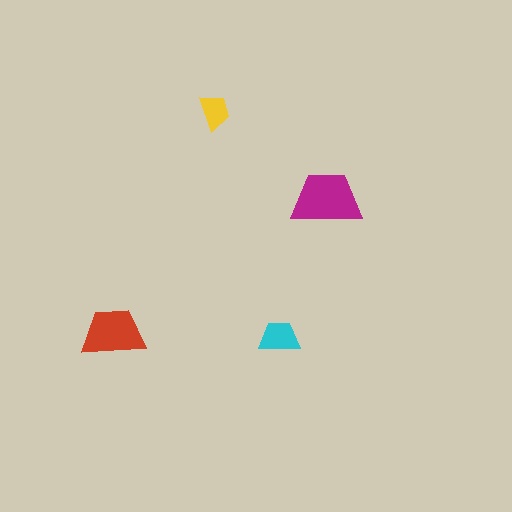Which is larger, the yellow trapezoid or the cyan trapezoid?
The cyan one.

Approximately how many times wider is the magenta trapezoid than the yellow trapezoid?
About 2 times wider.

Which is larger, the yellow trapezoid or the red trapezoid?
The red one.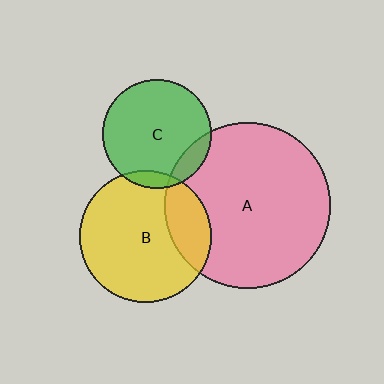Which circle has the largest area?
Circle A (pink).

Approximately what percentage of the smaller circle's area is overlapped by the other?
Approximately 10%.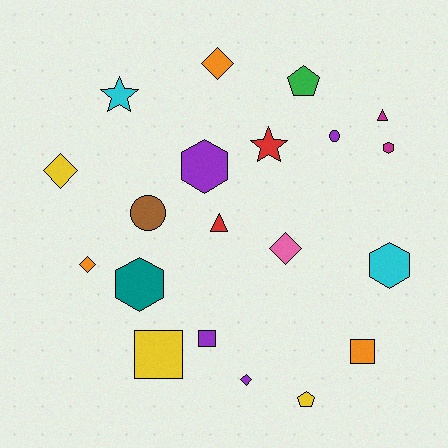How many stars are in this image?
There are 2 stars.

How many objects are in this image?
There are 20 objects.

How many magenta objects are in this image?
There are 2 magenta objects.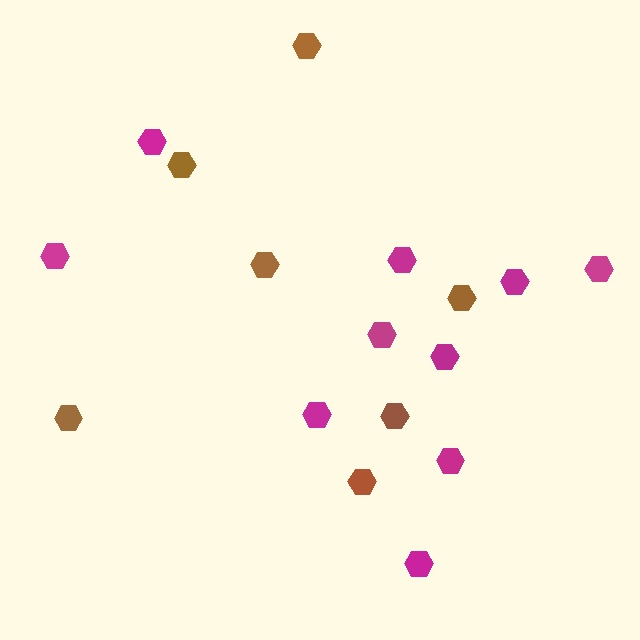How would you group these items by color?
There are 2 groups: one group of magenta hexagons (10) and one group of brown hexagons (7).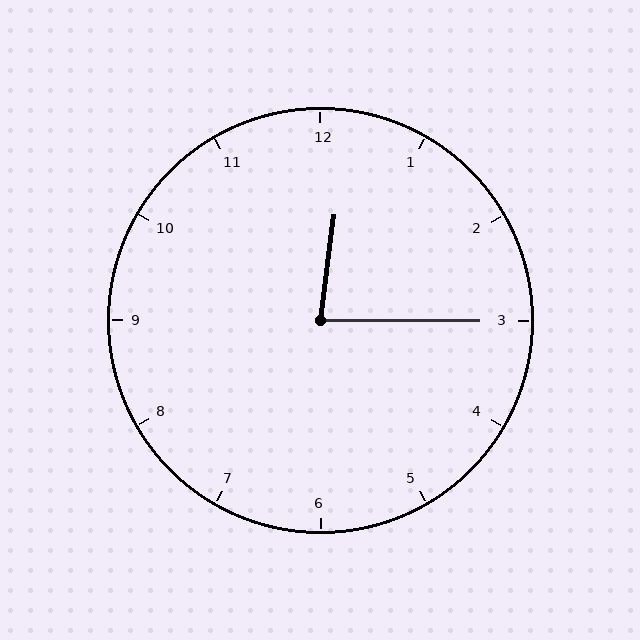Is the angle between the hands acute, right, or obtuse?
It is acute.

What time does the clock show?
12:15.